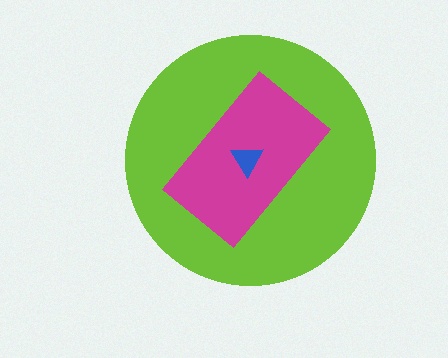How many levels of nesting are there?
3.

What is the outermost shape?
The lime circle.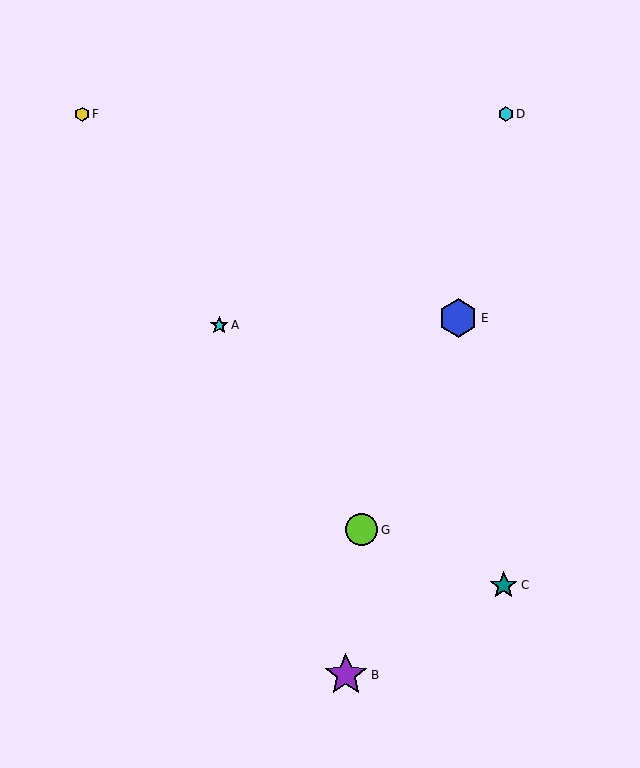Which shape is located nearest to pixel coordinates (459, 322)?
The blue hexagon (labeled E) at (458, 318) is nearest to that location.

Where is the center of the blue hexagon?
The center of the blue hexagon is at (458, 318).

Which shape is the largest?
The purple star (labeled B) is the largest.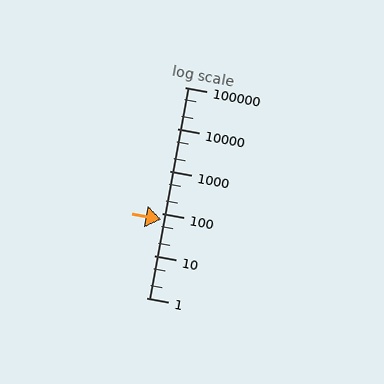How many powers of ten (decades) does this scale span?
The scale spans 5 decades, from 1 to 100000.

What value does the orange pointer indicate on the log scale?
The pointer indicates approximately 71.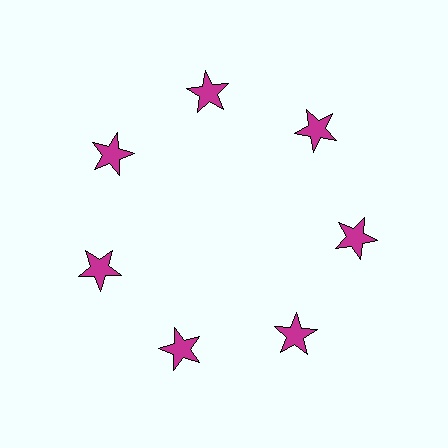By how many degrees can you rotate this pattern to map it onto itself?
The pattern maps onto itself every 51 degrees of rotation.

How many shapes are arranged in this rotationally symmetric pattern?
There are 7 shapes, arranged in 7 groups of 1.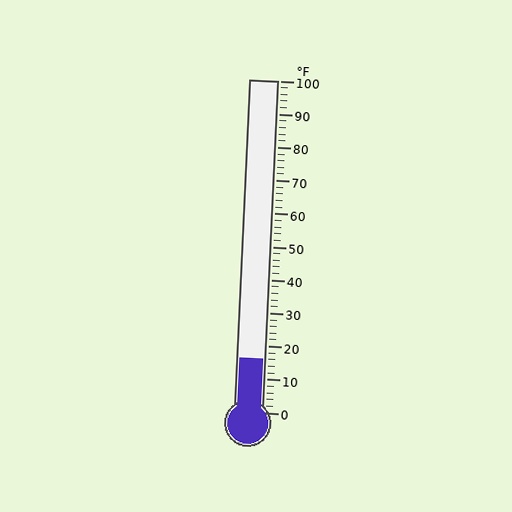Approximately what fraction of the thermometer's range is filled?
The thermometer is filled to approximately 15% of its range.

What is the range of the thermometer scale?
The thermometer scale ranges from 0°F to 100°F.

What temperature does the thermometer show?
The thermometer shows approximately 16°F.